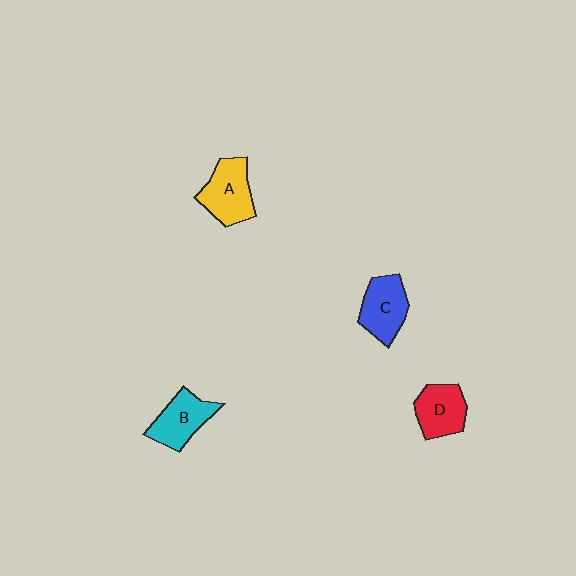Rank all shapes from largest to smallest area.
From largest to smallest: A (yellow), C (blue), B (cyan), D (red).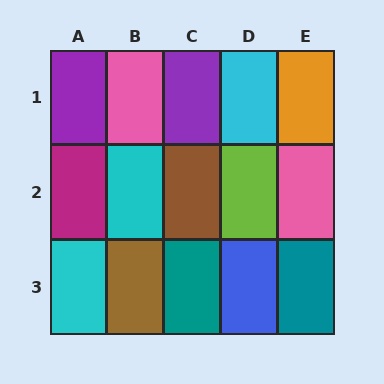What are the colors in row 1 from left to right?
Purple, pink, purple, cyan, orange.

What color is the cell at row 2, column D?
Lime.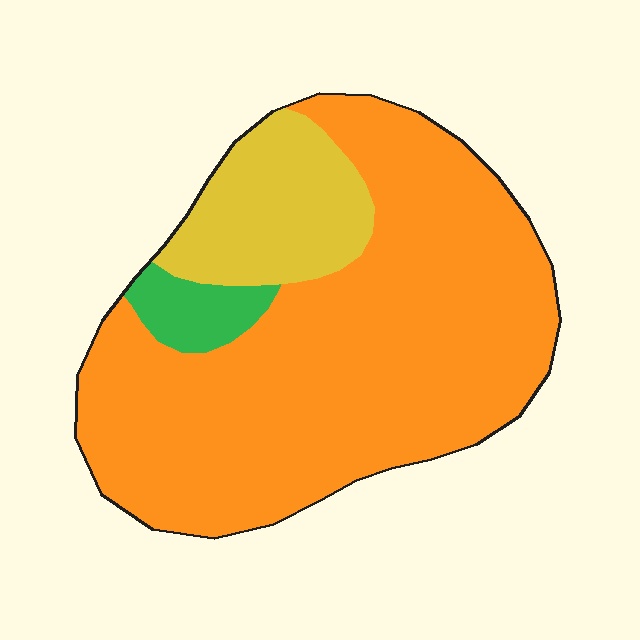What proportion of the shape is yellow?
Yellow takes up about one sixth (1/6) of the shape.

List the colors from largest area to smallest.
From largest to smallest: orange, yellow, green.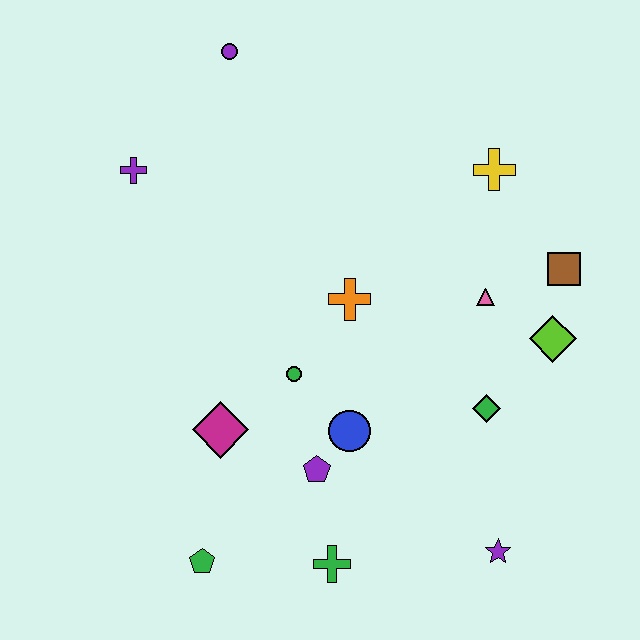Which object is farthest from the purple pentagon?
The purple circle is farthest from the purple pentagon.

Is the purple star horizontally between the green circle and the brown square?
Yes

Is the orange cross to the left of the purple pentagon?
No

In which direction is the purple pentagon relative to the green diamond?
The purple pentagon is to the left of the green diamond.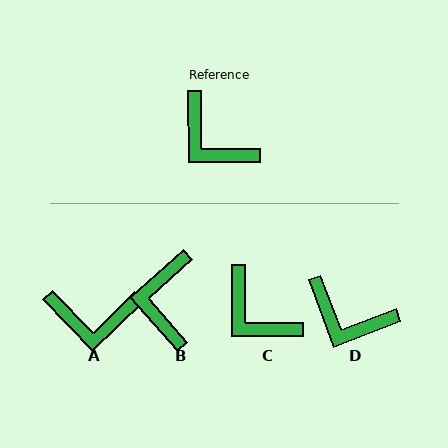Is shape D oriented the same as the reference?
No, it is off by about 21 degrees.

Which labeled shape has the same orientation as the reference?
C.